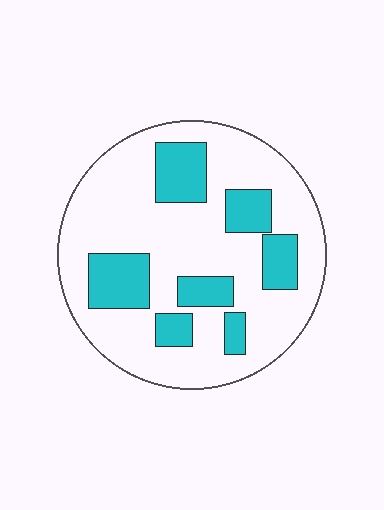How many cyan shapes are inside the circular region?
7.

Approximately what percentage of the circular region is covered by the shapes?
Approximately 25%.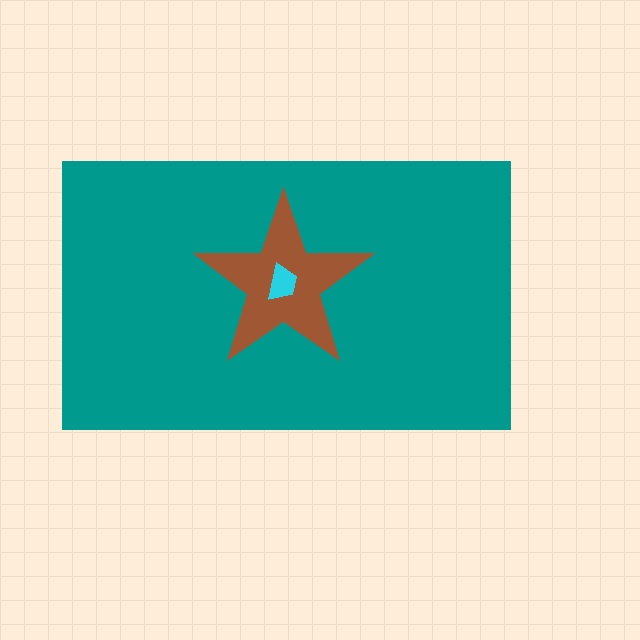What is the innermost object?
The cyan trapezoid.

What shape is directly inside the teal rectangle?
The brown star.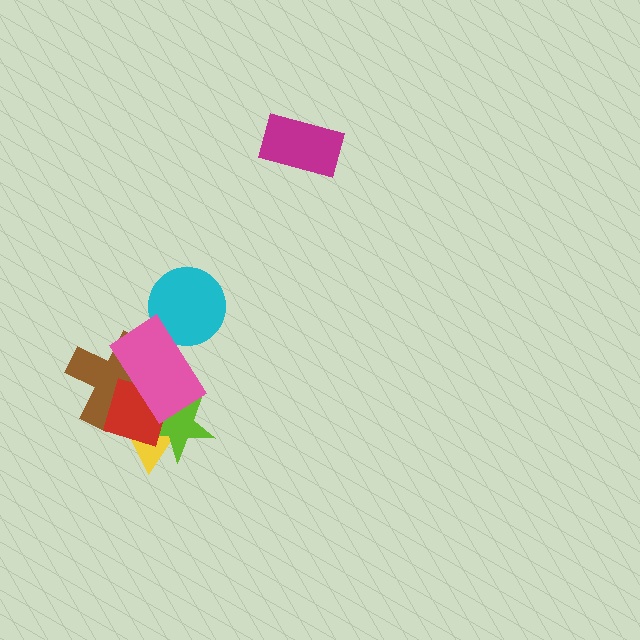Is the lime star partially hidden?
Yes, it is partially covered by another shape.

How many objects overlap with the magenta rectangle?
0 objects overlap with the magenta rectangle.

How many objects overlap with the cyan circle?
1 object overlaps with the cyan circle.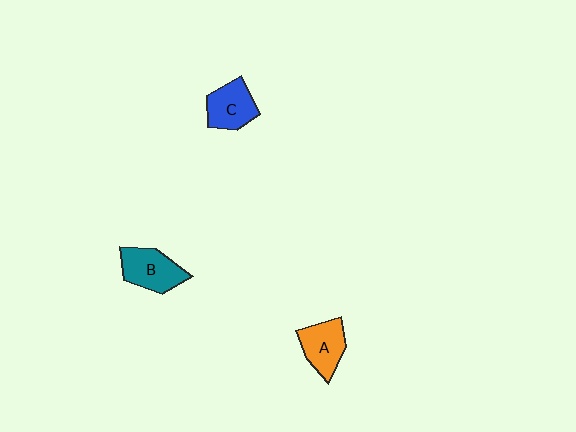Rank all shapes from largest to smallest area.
From largest to smallest: B (teal), C (blue), A (orange).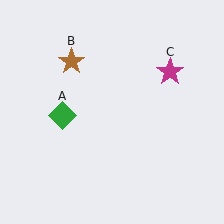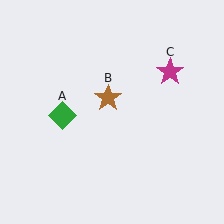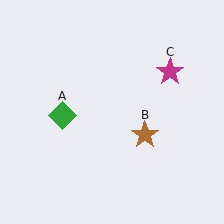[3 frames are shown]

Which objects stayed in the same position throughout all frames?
Green diamond (object A) and magenta star (object C) remained stationary.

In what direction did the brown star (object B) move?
The brown star (object B) moved down and to the right.